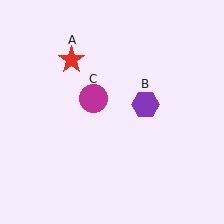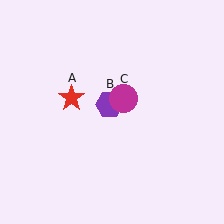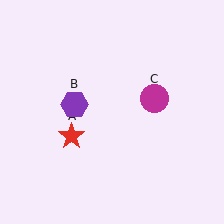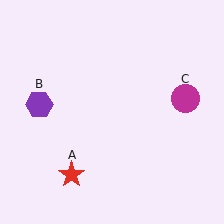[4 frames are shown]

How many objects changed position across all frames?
3 objects changed position: red star (object A), purple hexagon (object B), magenta circle (object C).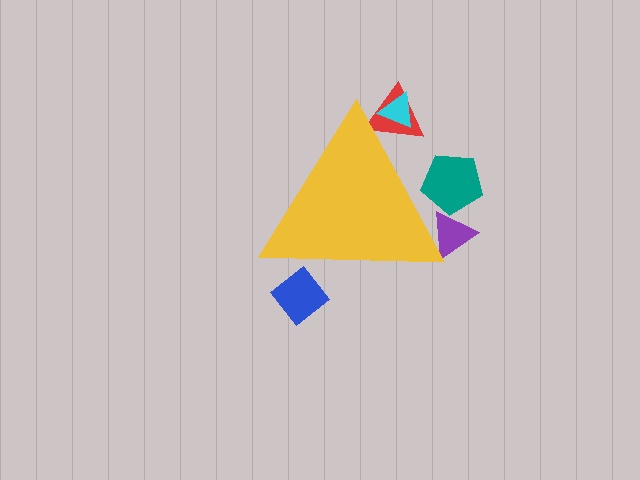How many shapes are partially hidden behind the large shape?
5 shapes are partially hidden.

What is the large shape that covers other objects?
A yellow triangle.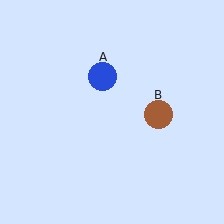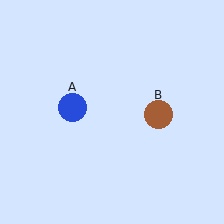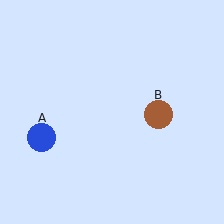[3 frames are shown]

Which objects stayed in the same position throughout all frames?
Brown circle (object B) remained stationary.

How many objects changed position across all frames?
1 object changed position: blue circle (object A).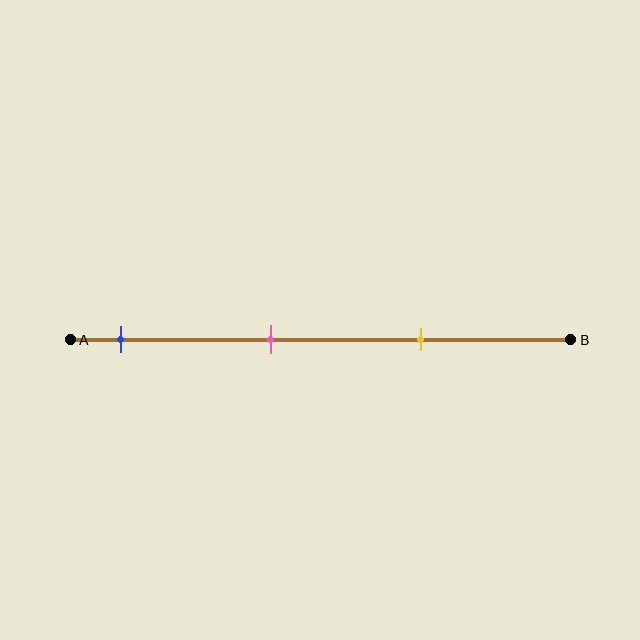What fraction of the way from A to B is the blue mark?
The blue mark is approximately 10% (0.1) of the way from A to B.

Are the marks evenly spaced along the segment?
Yes, the marks are approximately evenly spaced.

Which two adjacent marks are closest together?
The pink and yellow marks are the closest adjacent pair.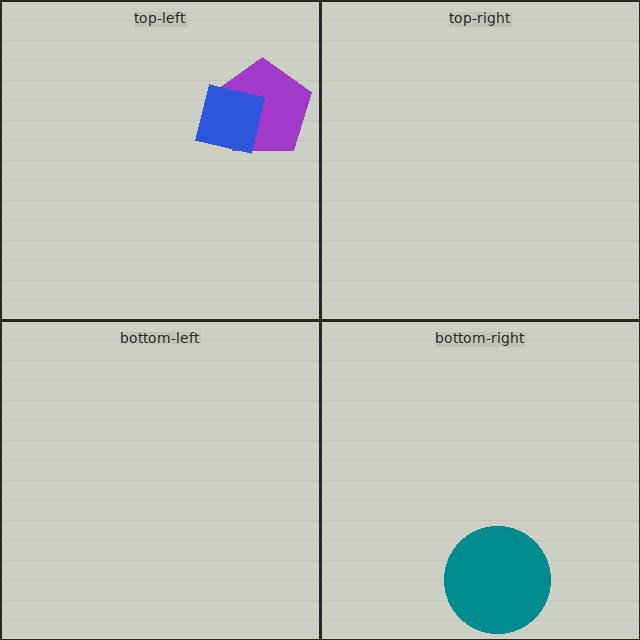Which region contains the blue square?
The top-left region.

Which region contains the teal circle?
The bottom-right region.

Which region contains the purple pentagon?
The top-left region.